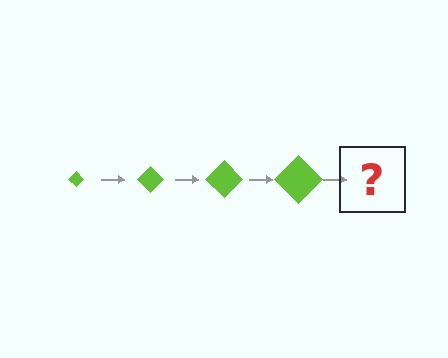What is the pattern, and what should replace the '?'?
The pattern is that the diamond gets progressively larger each step. The '?' should be a lime diamond, larger than the previous one.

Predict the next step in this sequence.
The next step is a lime diamond, larger than the previous one.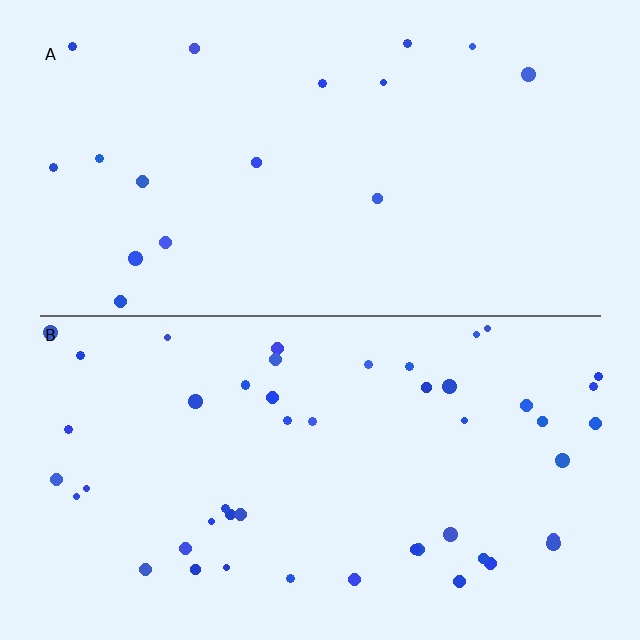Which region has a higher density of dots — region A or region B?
B (the bottom).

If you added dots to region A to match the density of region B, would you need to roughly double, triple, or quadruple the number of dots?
Approximately triple.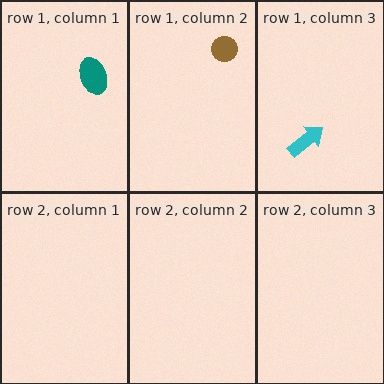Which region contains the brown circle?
The row 1, column 2 region.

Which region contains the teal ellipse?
The row 1, column 1 region.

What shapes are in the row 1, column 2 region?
The brown circle.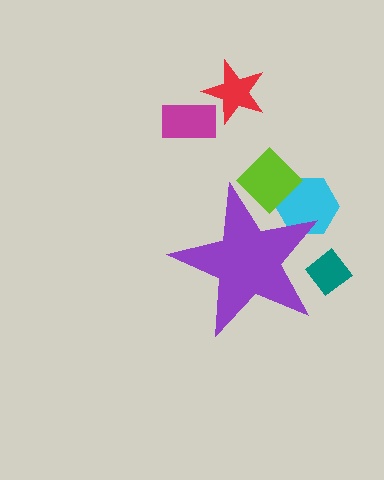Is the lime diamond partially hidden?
Yes, the lime diamond is partially hidden behind the purple star.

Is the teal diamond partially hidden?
Yes, the teal diamond is partially hidden behind the purple star.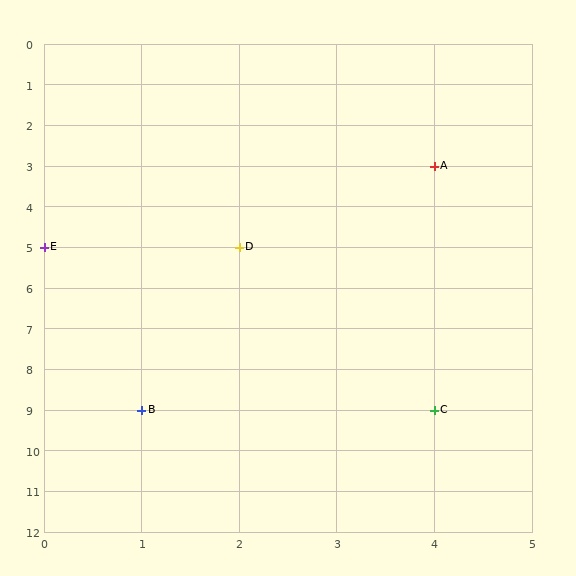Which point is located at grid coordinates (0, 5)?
Point E is at (0, 5).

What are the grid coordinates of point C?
Point C is at grid coordinates (4, 9).